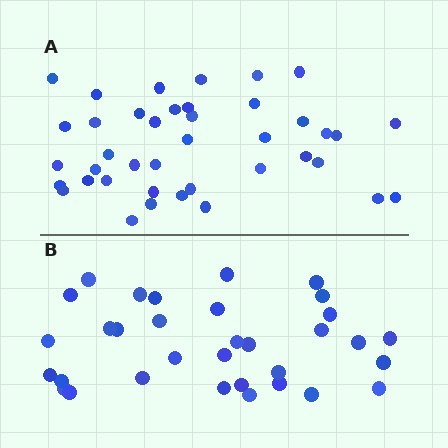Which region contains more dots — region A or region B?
Region A (the top region) has more dots.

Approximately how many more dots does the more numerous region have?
Region A has roughly 8 or so more dots than region B.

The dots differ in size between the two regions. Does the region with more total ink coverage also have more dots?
No. Region B has more total ink coverage because its dots are larger, but region A actually contains more individual dots. Total area can be misleading — the number of items is what matters here.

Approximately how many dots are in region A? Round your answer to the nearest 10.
About 40 dots.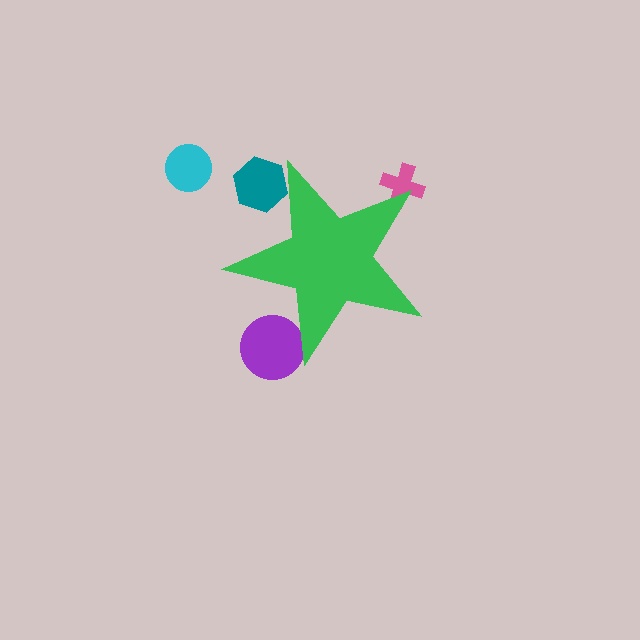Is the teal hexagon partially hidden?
Yes, the teal hexagon is partially hidden behind the green star.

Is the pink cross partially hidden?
Yes, the pink cross is partially hidden behind the green star.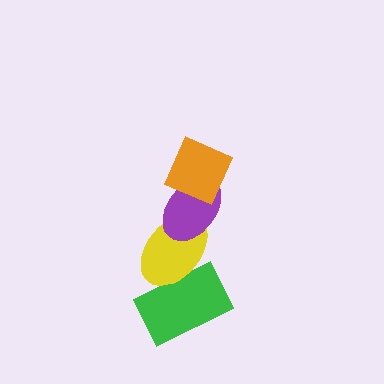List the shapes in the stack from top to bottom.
From top to bottom: the orange diamond, the purple ellipse, the yellow ellipse, the green rectangle.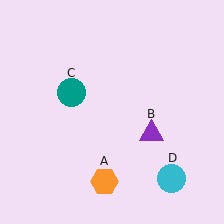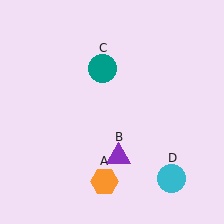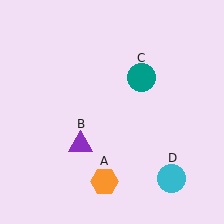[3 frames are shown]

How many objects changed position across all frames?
2 objects changed position: purple triangle (object B), teal circle (object C).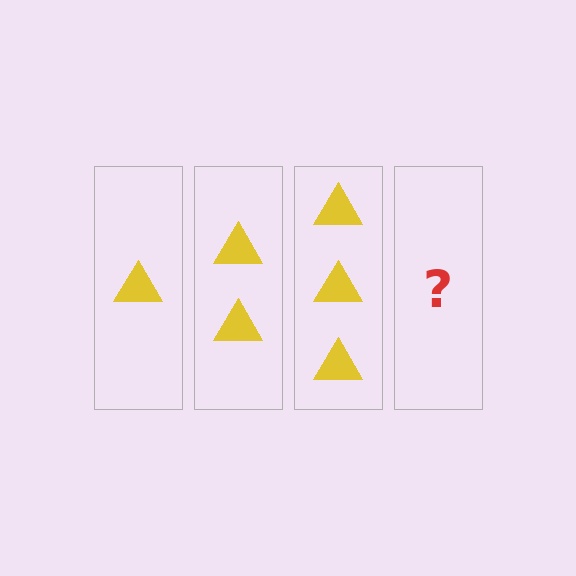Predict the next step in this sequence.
The next step is 4 triangles.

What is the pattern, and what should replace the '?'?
The pattern is that each step adds one more triangle. The '?' should be 4 triangles.